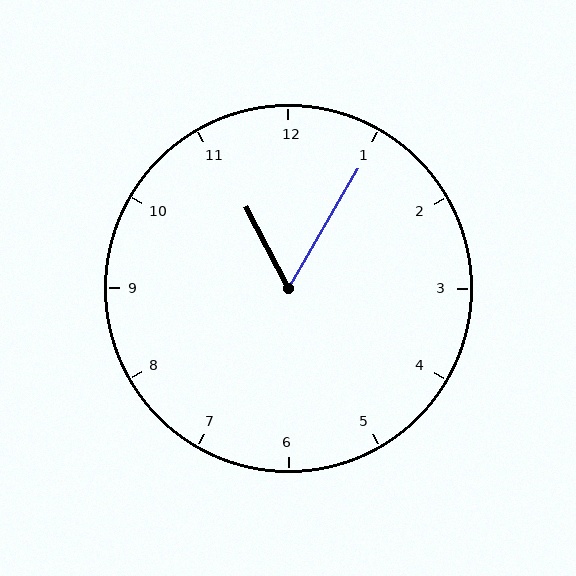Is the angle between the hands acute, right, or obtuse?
It is acute.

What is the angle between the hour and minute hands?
Approximately 58 degrees.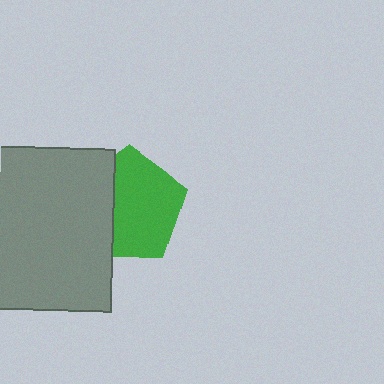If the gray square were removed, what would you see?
You would see the complete green pentagon.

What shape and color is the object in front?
The object in front is a gray square.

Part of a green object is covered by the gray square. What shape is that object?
It is a pentagon.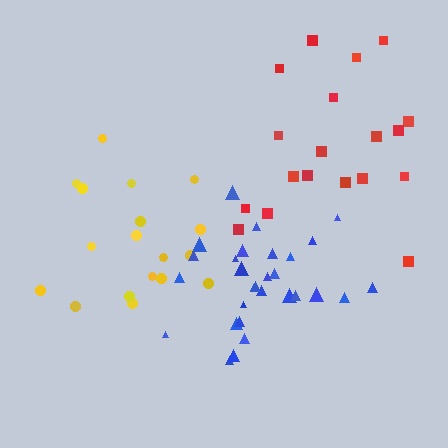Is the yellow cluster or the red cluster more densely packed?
Yellow.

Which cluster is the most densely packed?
Blue.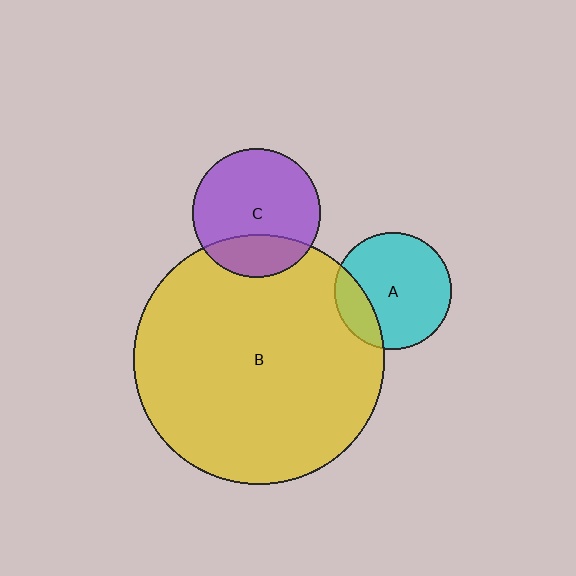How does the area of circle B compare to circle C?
Approximately 3.8 times.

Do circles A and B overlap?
Yes.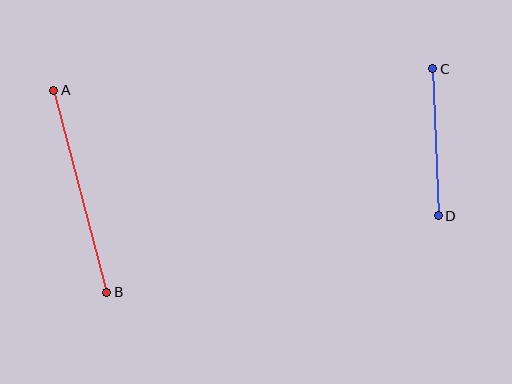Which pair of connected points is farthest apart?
Points A and B are farthest apart.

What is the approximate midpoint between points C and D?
The midpoint is at approximately (435, 142) pixels.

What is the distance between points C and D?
The distance is approximately 147 pixels.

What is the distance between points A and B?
The distance is approximately 209 pixels.